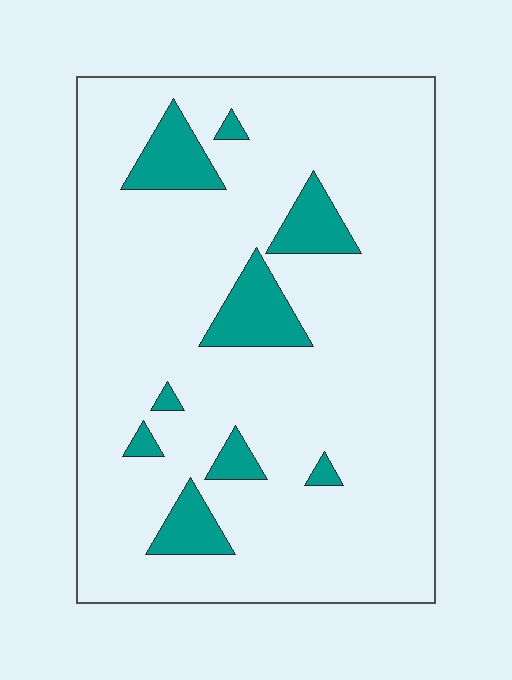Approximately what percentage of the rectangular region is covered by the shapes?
Approximately 10%.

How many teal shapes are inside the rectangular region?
9.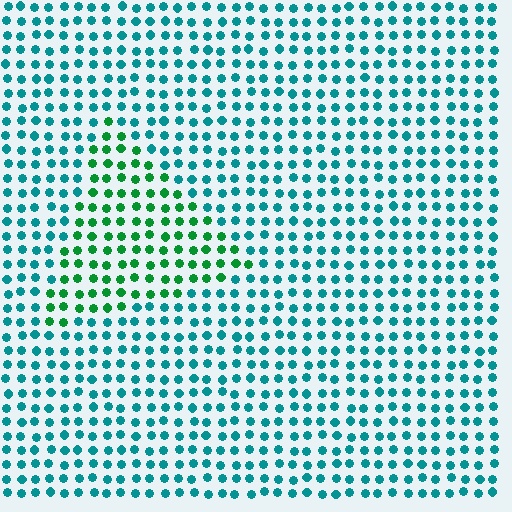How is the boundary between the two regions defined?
The boundary is defined purely by a slight shift in hue (about 43 degrees). Spacing, size, and orientation are identical on both sides.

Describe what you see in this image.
The image is filled with small teal elements in a uniform arrangement. A triangle-shaped region is visible where the elements are tinted to a slightly different hue, forming a subtle color boundary.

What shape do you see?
I see a triangle.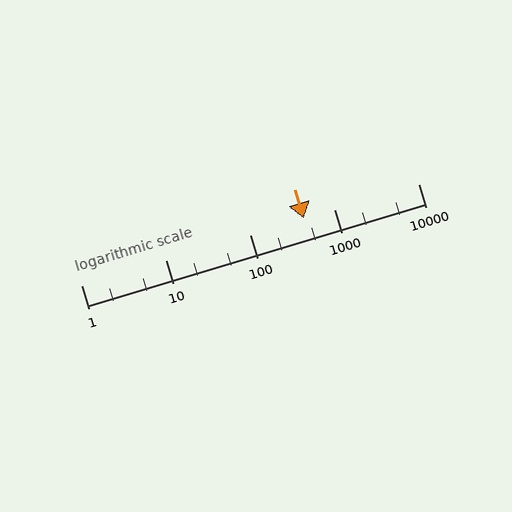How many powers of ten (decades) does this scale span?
The scale spans 4 decades, from 1 to 10000.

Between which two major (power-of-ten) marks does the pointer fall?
The pointer is between 100 and 1000.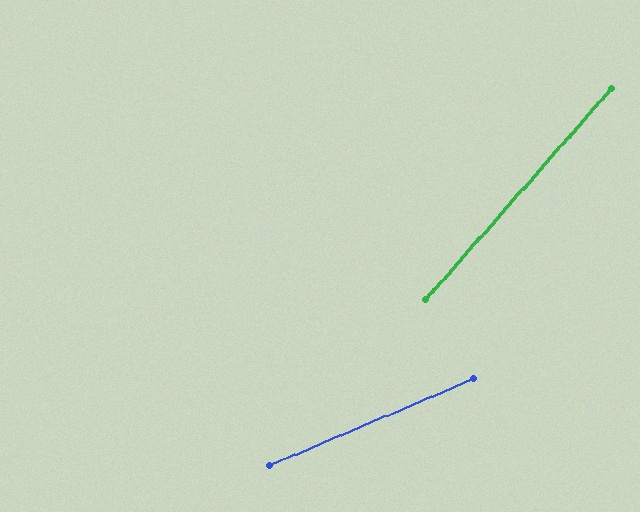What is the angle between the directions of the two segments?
Approximately 26 degrees.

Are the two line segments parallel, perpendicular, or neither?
Neither parallel nor perpendicular — they differ by about 26°.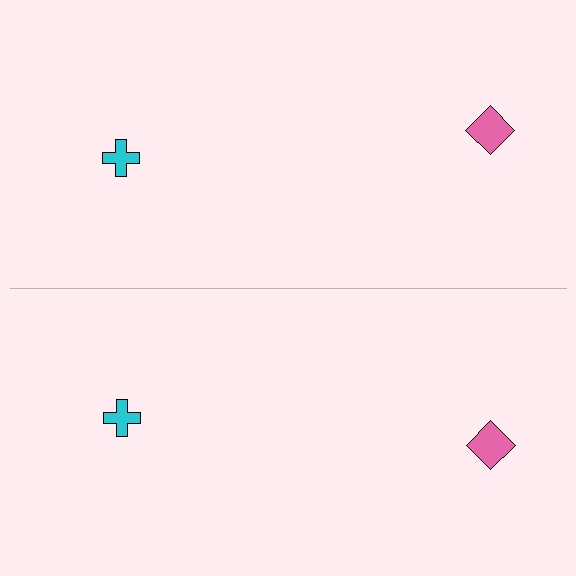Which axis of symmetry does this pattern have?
The pattern has a horizontal axis of symmetry running through the center of the image.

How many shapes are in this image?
There are 4 shapes in this image.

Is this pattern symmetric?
Yes, this pattern has bilateral (reflection) symmetry.